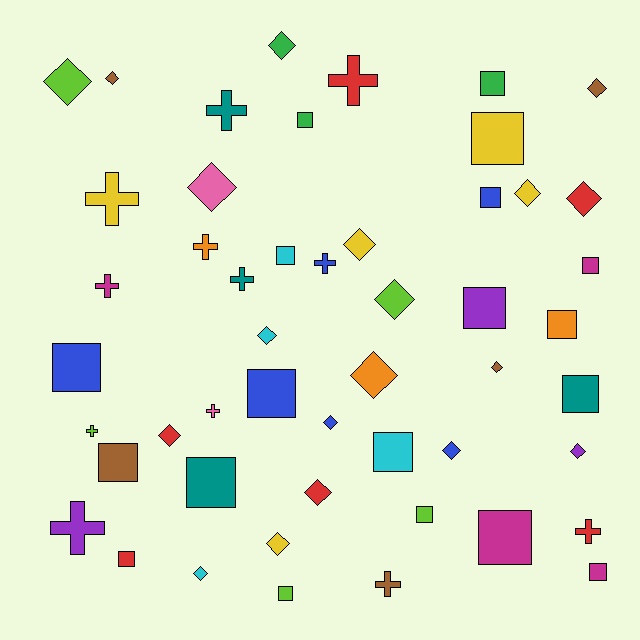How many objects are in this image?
There are 50 objects.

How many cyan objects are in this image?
There are 4 cyan objects.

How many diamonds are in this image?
There are 19 diamonds.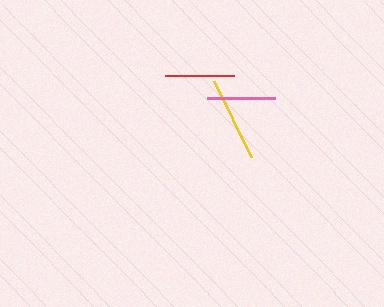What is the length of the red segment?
The red segment is approximately 69 pixels long.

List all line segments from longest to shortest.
From longest to shortest: yellow, red, pink.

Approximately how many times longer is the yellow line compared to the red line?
The yellow line is approximately 1.2 times the length of the red line.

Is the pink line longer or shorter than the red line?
The red line is longer than the pink line.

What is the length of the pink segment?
The pink segment is approximately 67 pixels long.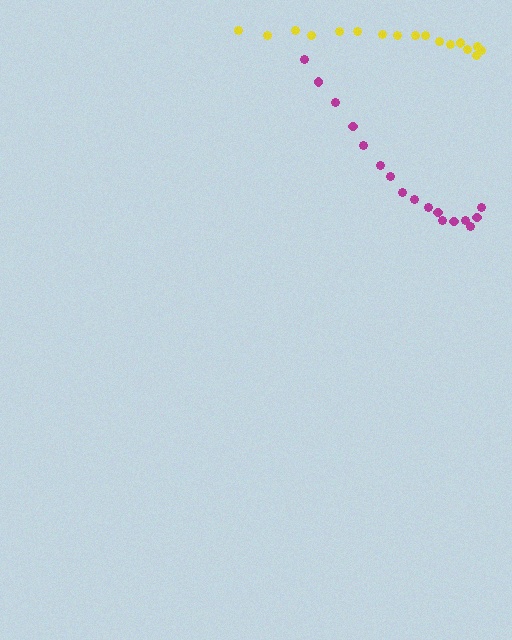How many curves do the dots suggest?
There are 2 distinct paths.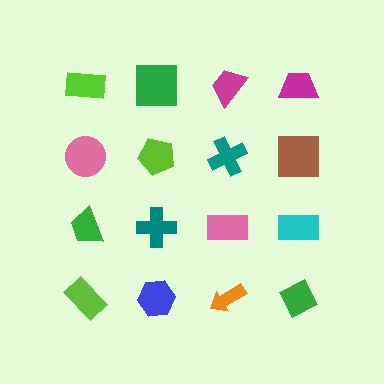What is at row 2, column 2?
A lime pentagon.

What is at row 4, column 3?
An orange arrow.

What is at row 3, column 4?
A cyan rectangle.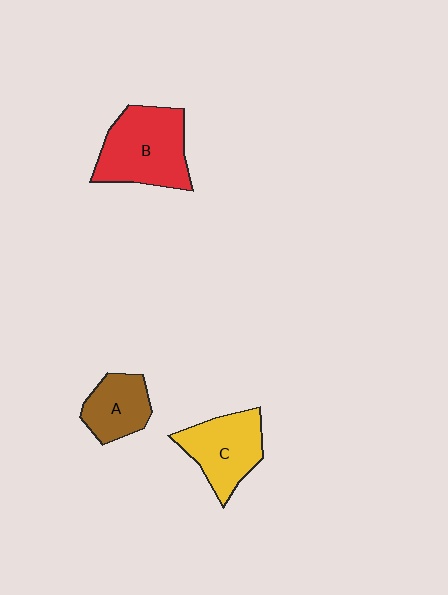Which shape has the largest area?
Shape B (red).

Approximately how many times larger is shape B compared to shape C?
Approximately 1.3 times.